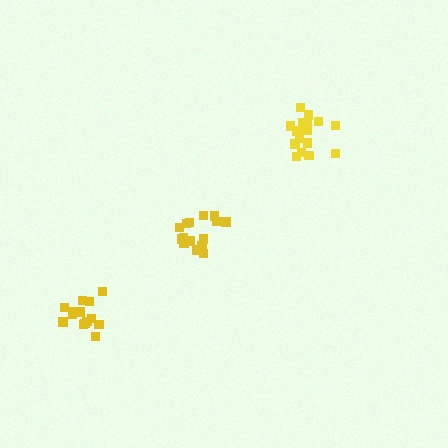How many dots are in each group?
Group 1: 16 dots, Group 2: 15 dots, Group 3: 15 dots (46 total).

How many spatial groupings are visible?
There are 3 spatial groupings.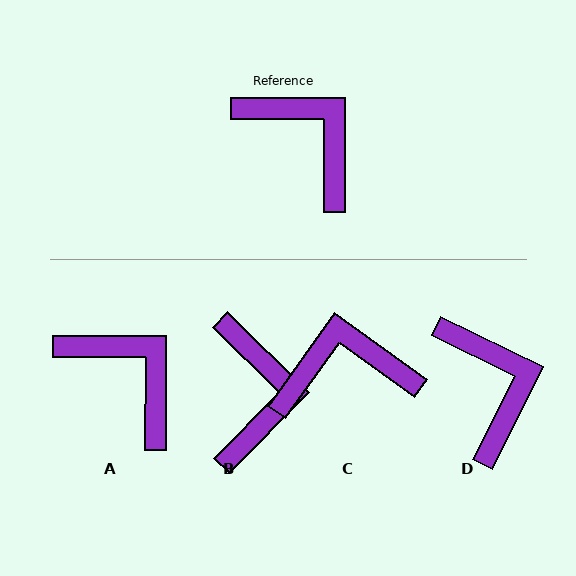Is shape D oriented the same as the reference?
No, it is off by about 26 degrees.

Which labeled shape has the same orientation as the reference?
A.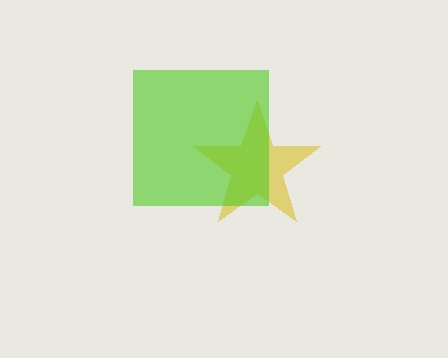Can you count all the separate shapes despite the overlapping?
Yes, there are 2 separate shapes.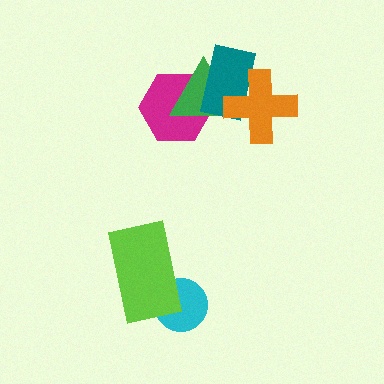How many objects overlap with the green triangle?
3 objects overlap with the green triangle.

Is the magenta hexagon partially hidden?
Yes, it is partially covered by another shape.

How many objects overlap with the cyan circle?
1 object overlaps with the cyan circle.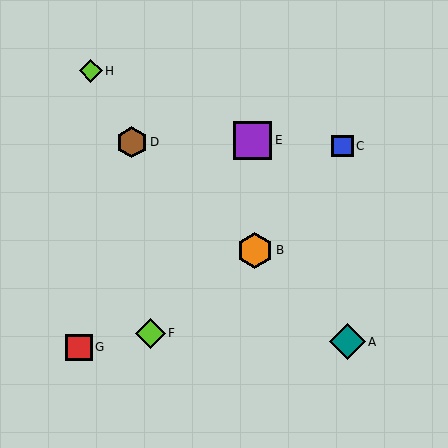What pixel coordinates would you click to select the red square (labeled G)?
Click at (79, 347) to select the red square G.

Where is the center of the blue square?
The center of the blue square is at (343, 146).